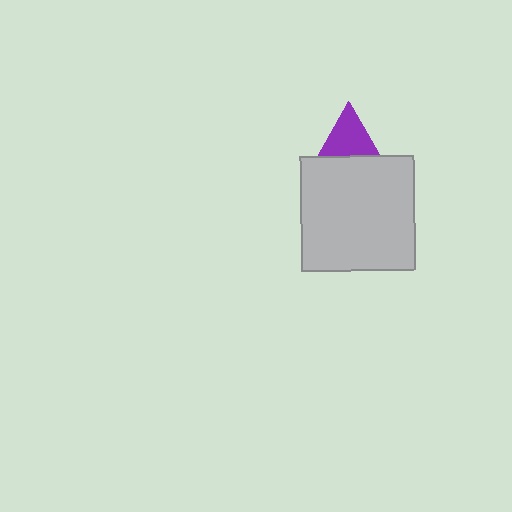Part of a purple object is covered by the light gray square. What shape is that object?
It is a triangle.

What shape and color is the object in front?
The object in front is a light gray square.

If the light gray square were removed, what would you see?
You would see the complete purple triangle.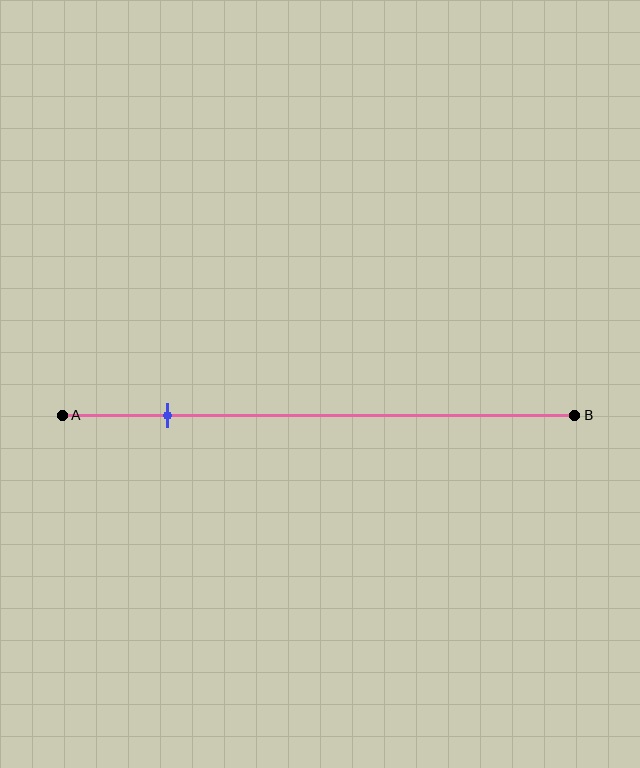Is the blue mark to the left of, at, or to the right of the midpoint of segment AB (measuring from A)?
The blue mark is to the left of the midpoint of segment AB.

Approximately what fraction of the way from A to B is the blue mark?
The blue mark is approximately 20% of the way from A to B.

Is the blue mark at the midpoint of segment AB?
No, the mark is at about 20% from A, not at the 50% midpoint.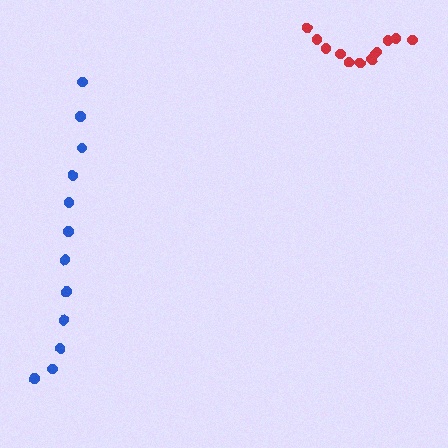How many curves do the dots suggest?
There are 2 distinct paths.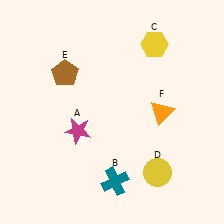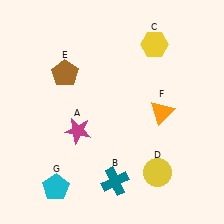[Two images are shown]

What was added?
A cyan pentagon (G) was added in Image 2.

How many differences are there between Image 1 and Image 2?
There is 1 difference between the two images.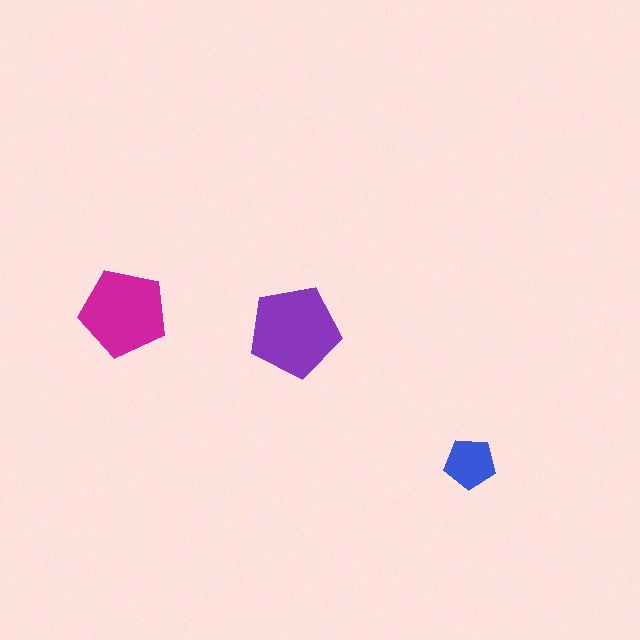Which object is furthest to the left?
The magenta pentagon is leftmost.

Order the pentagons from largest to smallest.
the purple one, the magenta one, the blue one.